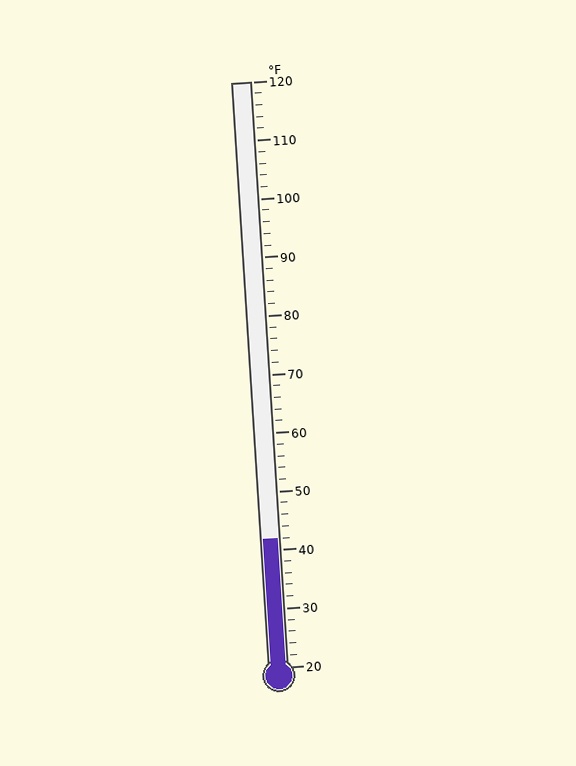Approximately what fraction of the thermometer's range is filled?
The thermometer is filled to approximately 20% of its range.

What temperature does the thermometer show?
The thermometer shows approximately 42°F.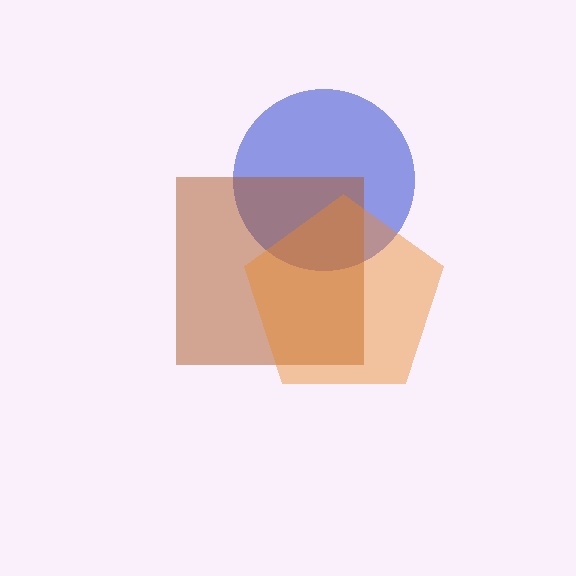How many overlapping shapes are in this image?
There are 3 overlapping shapes in the image.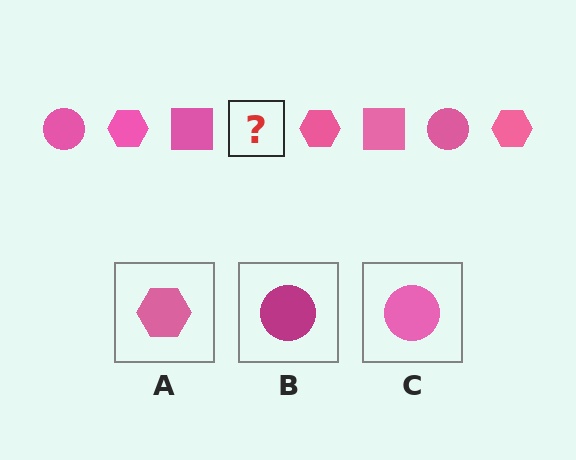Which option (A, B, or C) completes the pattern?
C.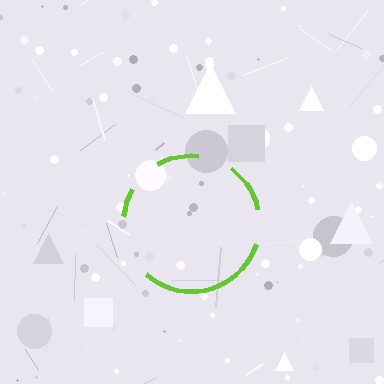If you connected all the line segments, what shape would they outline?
They would outline a circle.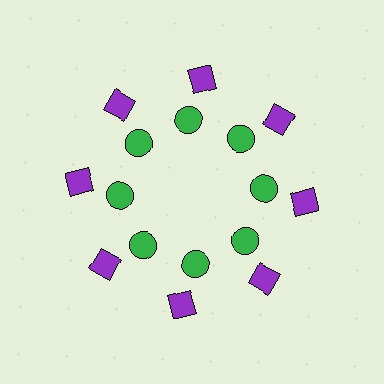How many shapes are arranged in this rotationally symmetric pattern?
There are 16 shapes, arranged in 8 groups of 2.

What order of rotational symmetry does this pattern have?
This pattern has 8-fold rotational symmetry.